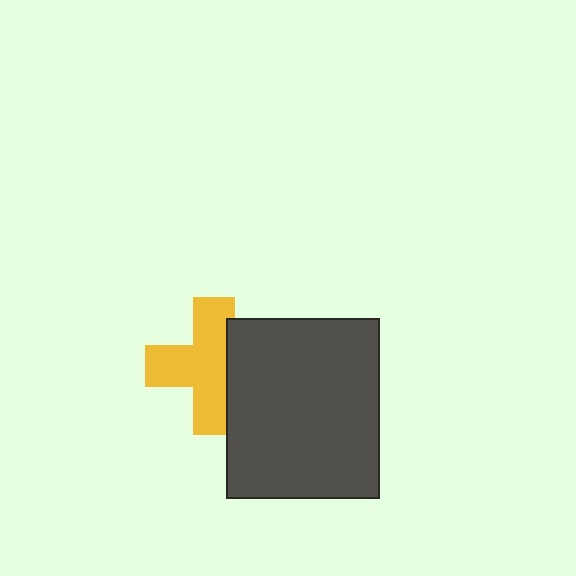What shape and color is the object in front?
The object in front is a dark gray rectangle.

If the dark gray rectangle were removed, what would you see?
You would see the complete yellow cross.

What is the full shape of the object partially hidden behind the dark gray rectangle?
The partially hidden object is a yellow cross.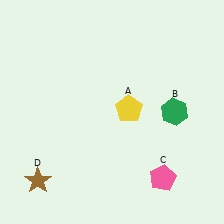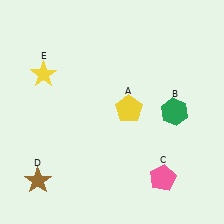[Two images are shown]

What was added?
A yellow star (E) was added in Image 2.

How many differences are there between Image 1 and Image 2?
There is 1 difference between the two images.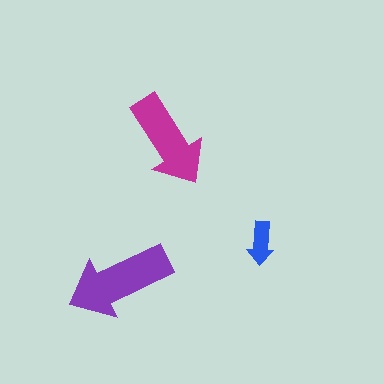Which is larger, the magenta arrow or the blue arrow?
The magenta one.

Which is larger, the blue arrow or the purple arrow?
The purple one.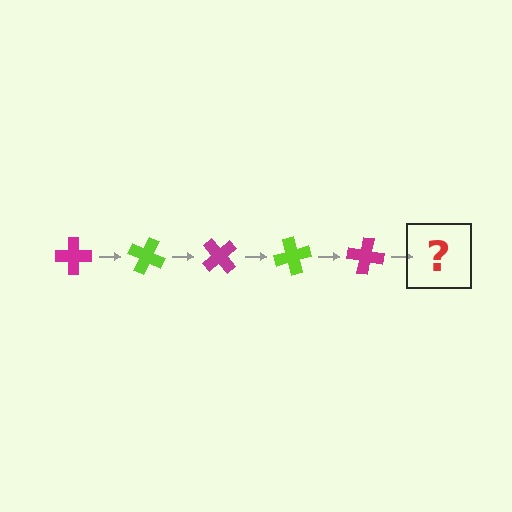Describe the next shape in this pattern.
It should be a lime cross, rotated 125 degrees from the start.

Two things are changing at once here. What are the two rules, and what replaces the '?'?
The two rules are that it rotates 25 degrees each step and the color cycles through magenta and lime. The '?' should be a lime cross, rotated 125 degrees from the start.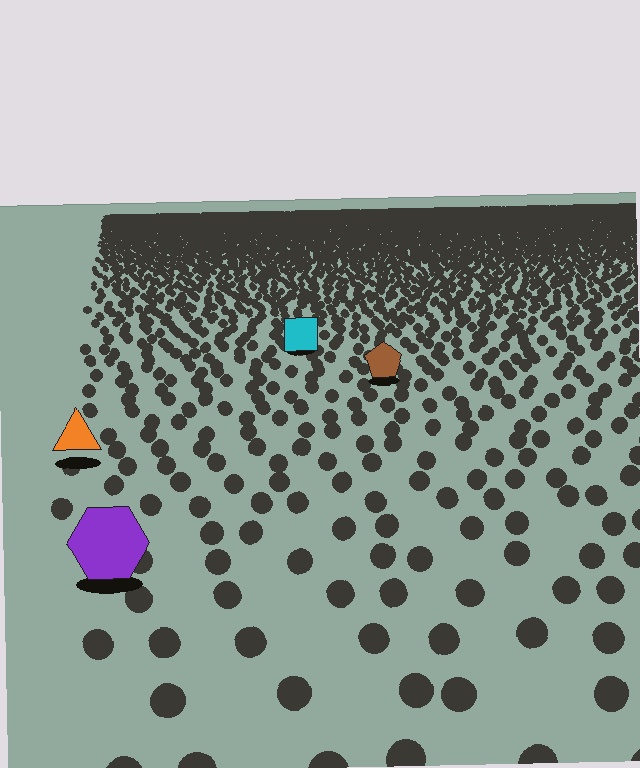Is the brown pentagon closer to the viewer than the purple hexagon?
No. The purple hexagon is closer — you can tell from the texture gradient: the ground texture is coarser near it.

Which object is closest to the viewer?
The purple hexagon is closest. The texture marks near it are larger and more spread out.